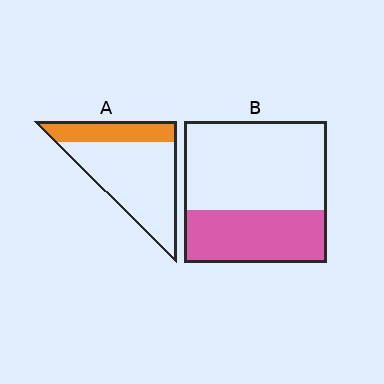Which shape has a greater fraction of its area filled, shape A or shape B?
Shape B.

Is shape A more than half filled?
No.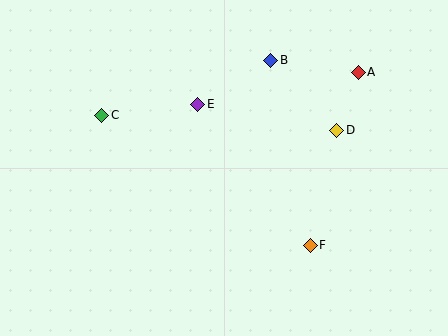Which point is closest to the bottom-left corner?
Point C is closest to the bottom-left corner.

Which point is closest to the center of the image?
Point E at (198, 104) is closest to the center.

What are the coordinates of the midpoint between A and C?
The midpoint between A and C is at (230, 94).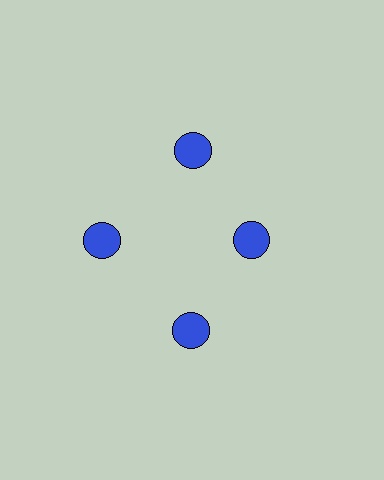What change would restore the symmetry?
The symmetry would be restored by moving it outward, back onto the ring so that all 4 circles sit at equal angles and equal distance from the center.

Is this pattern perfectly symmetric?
No. The 4 blue circles are arranged in a ring, but one element near the 3 o'clock position is pulled inward toward the center, breaking the 4-fold rotational symmetry.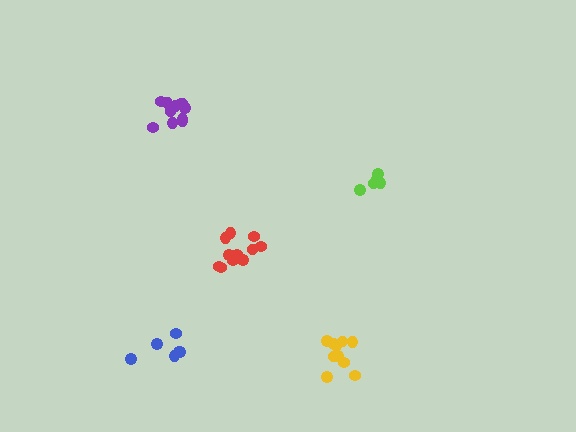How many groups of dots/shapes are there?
There are 5 groups.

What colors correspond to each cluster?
The clusters are colored: red, lime, yellow, blue, purple.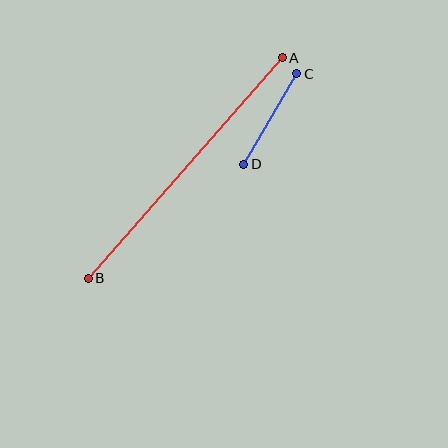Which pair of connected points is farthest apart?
Points A and B are farthest apart.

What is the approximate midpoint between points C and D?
The midpoint is at approximately (270, 119) pixels.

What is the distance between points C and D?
The distance is approximately 105 pixels.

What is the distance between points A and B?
The distance is approximately 294 pixels.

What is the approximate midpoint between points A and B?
The midpoint is at approximately (185, 168) pixels.